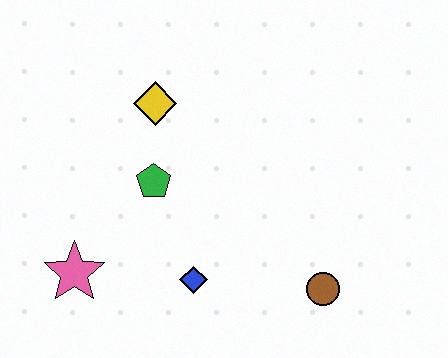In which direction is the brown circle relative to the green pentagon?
The brown circle is to the right of the green pentagon.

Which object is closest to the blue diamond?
The green pentagon is closest to the blue diamond.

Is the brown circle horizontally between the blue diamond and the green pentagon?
No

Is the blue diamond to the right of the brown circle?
No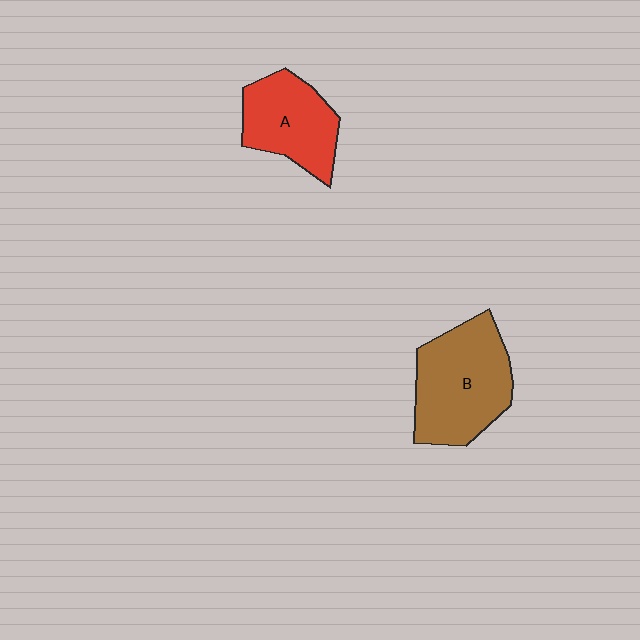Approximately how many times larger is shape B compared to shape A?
Approximately 1.4 times.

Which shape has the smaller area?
Shape A (red).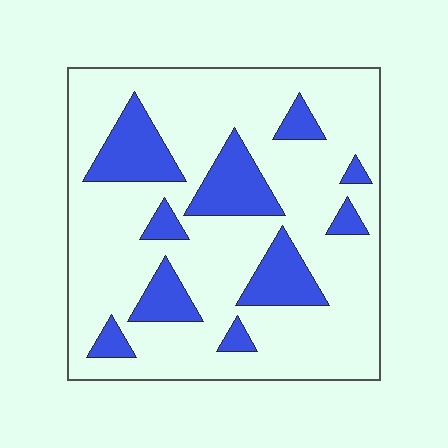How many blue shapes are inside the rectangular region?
10.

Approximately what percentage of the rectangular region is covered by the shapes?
Approximately 20%.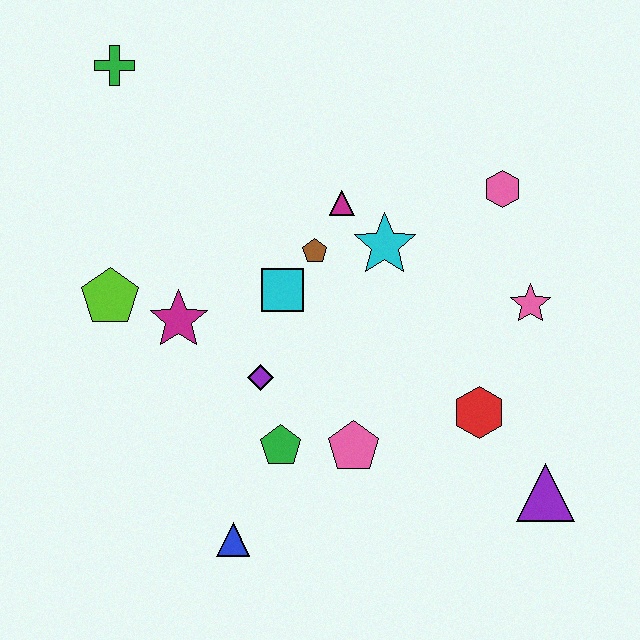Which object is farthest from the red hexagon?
The green cross is farthest from the red hexagon.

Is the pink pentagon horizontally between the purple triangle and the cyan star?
No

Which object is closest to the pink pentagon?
The green pentagon is closest to the pink pentagon.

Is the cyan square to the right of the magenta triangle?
No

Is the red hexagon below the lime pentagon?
Yes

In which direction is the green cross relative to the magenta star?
The green cross is above the magenta star.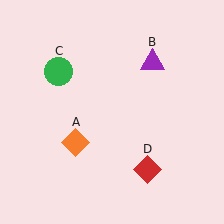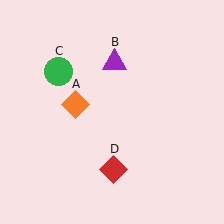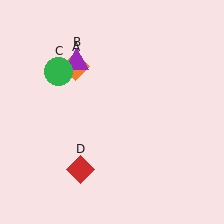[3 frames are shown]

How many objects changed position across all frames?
3 objects changed position: orange diamond (object A), purple triangle (object B), red diamond (object D).